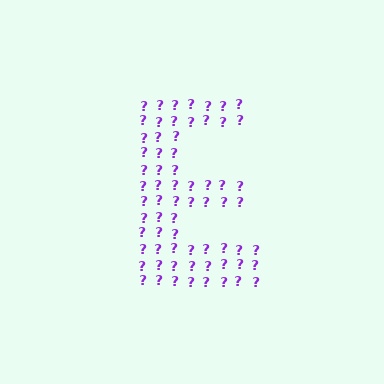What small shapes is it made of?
It is made of small question marks.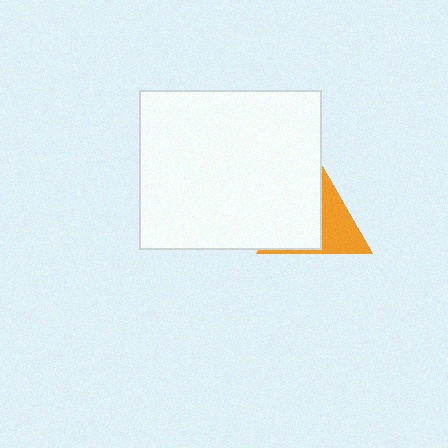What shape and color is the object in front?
The object in front is a white rectangle.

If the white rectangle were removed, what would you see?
You would see the complete orange triangle.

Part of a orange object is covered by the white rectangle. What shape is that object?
It is a triangle.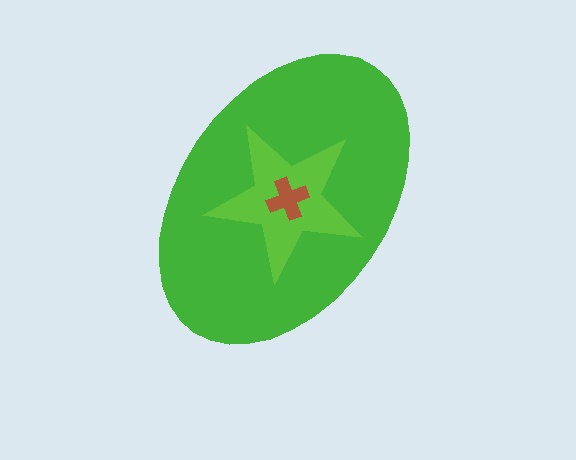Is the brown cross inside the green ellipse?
Yes.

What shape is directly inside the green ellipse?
The lime star.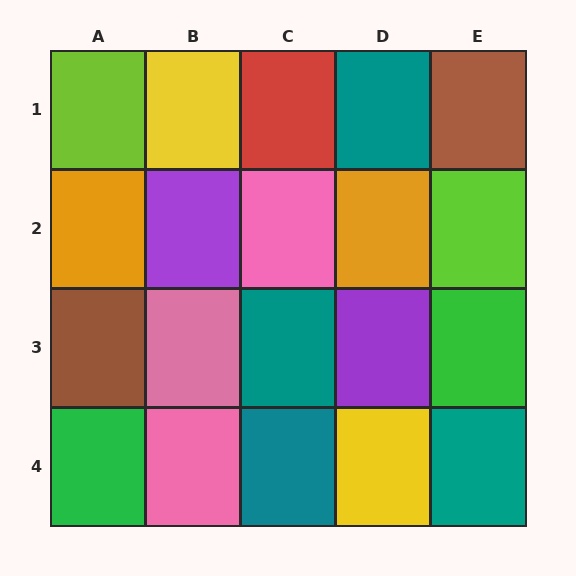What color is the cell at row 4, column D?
Yellow.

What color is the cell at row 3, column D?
Purple.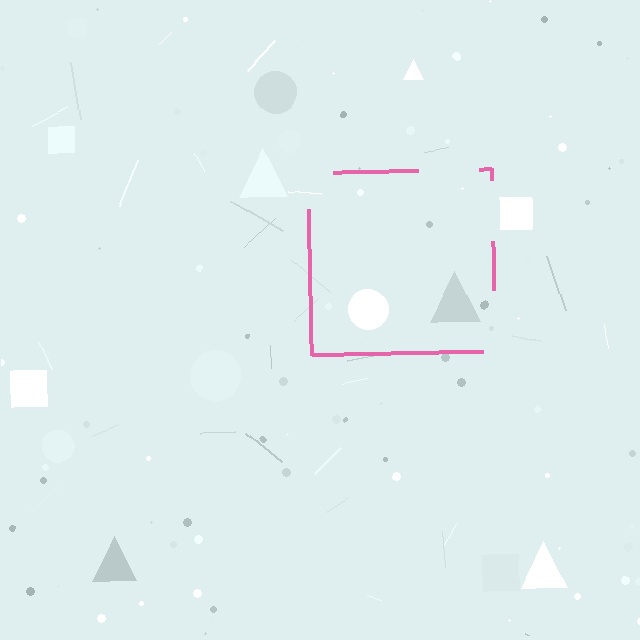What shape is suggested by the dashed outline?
The dashed outline suggests a square.